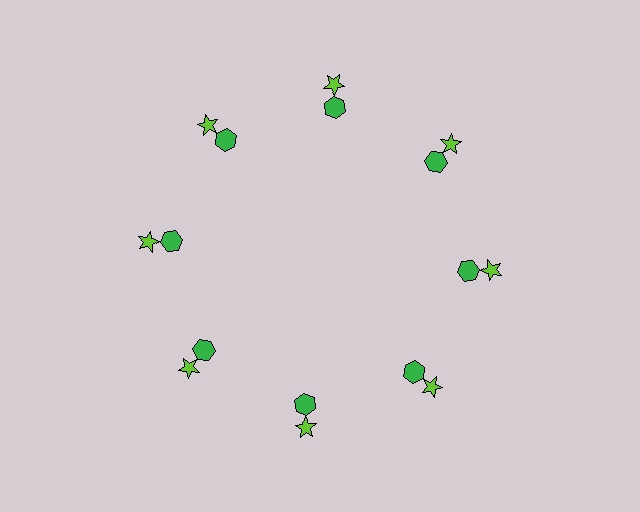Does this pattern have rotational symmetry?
Yes, this pattern has 8-fold rotational symmetry. It looks the same after rotating 45 degrees around the center.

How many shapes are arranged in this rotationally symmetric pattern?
There are 16 shapes, arranged in 8 groups of 2.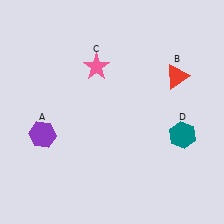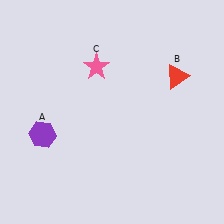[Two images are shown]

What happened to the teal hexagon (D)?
The teal hexagon (D) was removed in Image 2. It was in the bottom-right area of Image 1.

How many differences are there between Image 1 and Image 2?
There is 1 difference between the two images.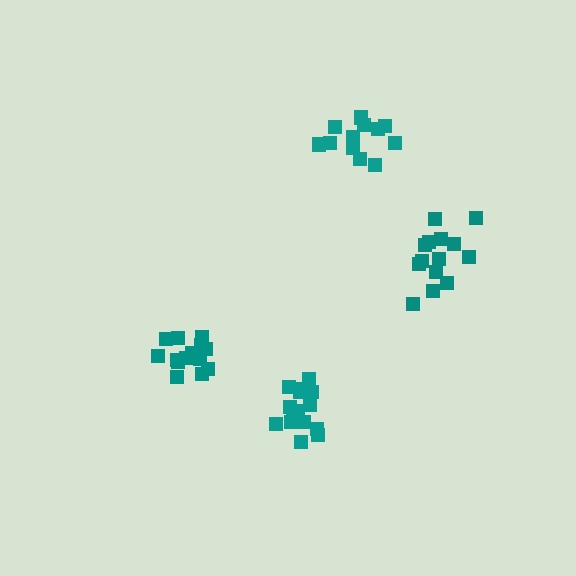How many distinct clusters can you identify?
There are 4 distinct clusters.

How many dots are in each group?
Group 1: 14 dots, Group 2: 16 dots, Group 3: 13 dots, Group 4: 15 dots (58 total).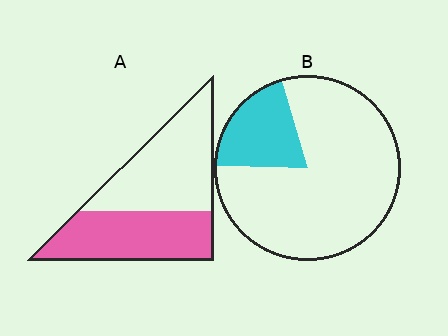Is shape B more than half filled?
No.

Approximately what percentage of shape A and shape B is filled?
A is approximately 45% and B is approximately 20%.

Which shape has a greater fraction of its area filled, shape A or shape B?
Shape A.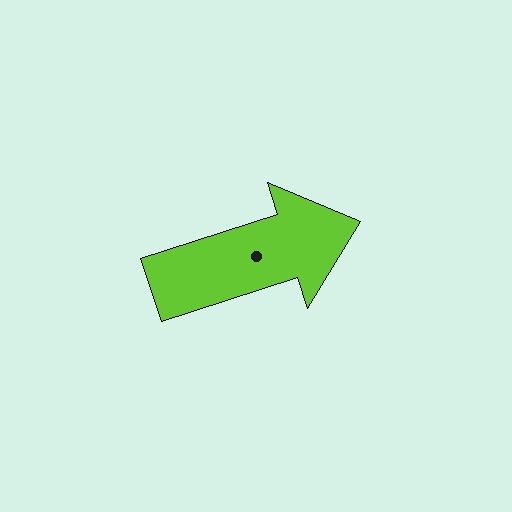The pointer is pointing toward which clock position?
Roughly 2 o'clock.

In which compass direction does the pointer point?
East.